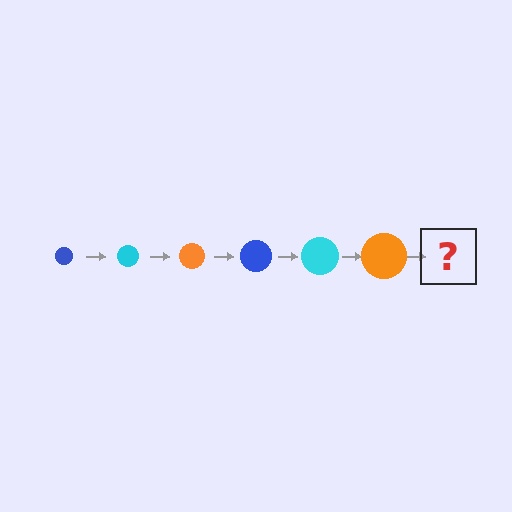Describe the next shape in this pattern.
It should be a blue circle, larger than the previous one.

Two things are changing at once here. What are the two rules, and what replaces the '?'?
The two rules are that the circle grows larger each step and the color cycles through blue, cyan, and orange. The '?' should be a blue circle, larger than the previous one.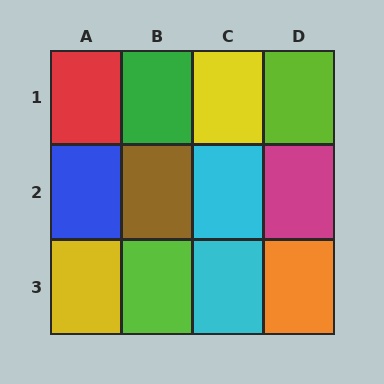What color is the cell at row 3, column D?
Orange.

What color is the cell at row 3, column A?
Yellow.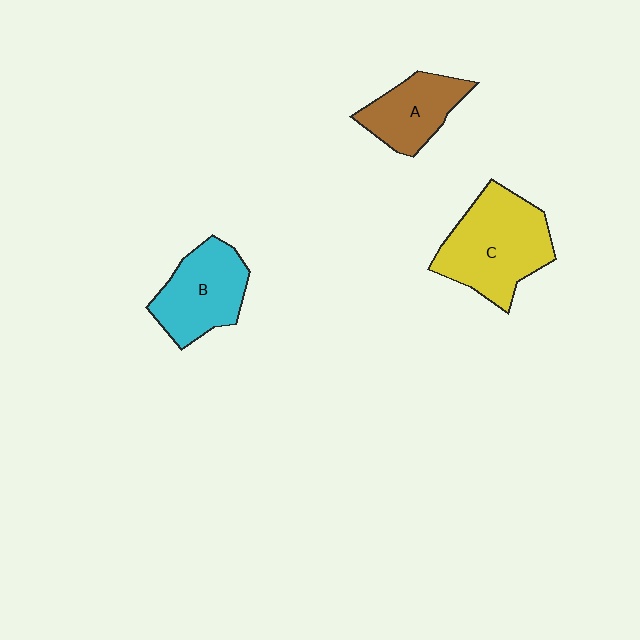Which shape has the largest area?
Shape C (yellow).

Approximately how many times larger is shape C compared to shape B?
Approximately 1.3 times.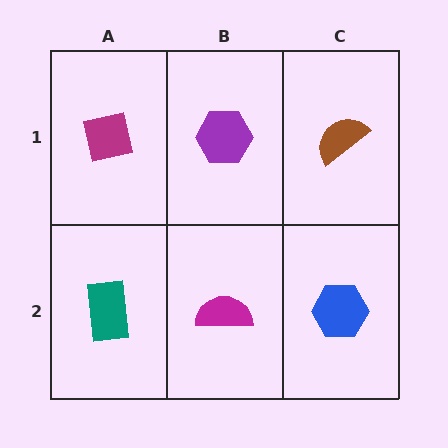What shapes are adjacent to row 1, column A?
A teal rectangle (row 2, column A), a purple hexagon (row 1, column B).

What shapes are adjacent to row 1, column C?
A blue hexagon (row 2, column C), a purple hexagon (row 1, column B).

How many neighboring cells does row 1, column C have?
2.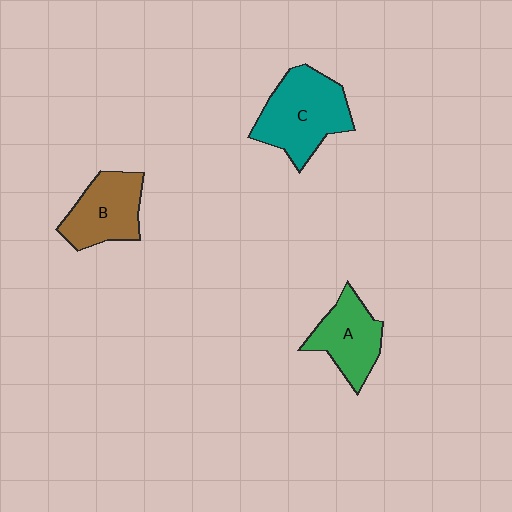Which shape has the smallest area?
Shape A (green).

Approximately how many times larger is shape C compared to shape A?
Approximately 1.4 times.